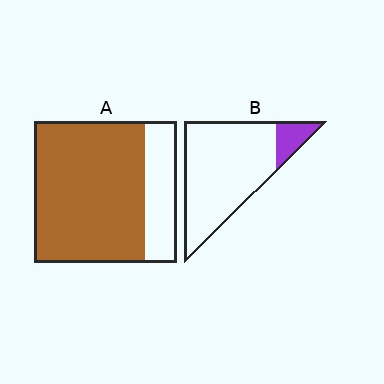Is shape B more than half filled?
No.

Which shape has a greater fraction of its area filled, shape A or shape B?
Shape A.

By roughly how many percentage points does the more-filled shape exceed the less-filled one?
By roughly 65 percentage points (A over B).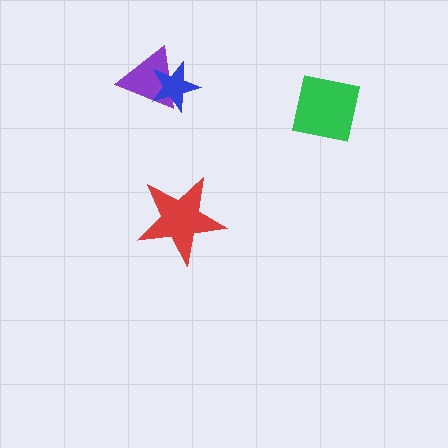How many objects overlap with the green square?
0 objects overlap with the green square.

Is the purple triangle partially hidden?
Yes, it is partially covered by another shape.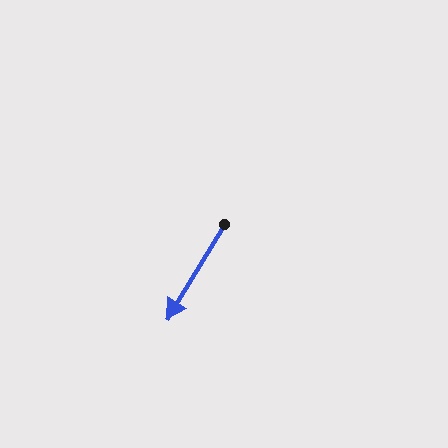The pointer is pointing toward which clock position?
Roughly 7 o'clock.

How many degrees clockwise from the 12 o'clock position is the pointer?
Approximately 211 degrees.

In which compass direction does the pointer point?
Southwest.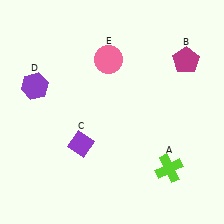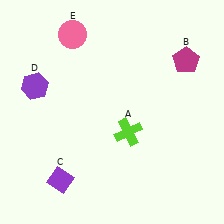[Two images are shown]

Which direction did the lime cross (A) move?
The lime cross (A) moved left.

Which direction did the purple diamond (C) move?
The purple diamond (C) moved down.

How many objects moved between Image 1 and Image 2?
3 objects moved between the two images.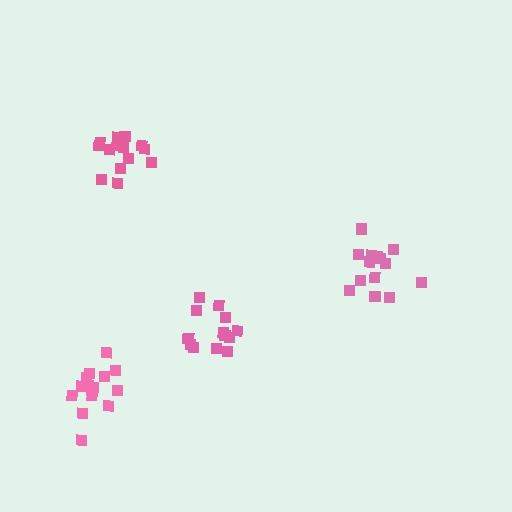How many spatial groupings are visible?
There are 4 spatial groupings.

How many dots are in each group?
Group 1: 13 dots, Group 2: 16 dots, Group 3: 17 dots, Group 4: 14 dots (60 total).